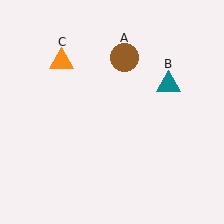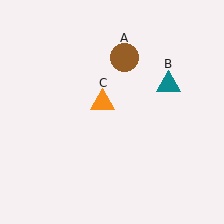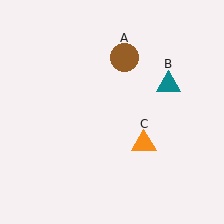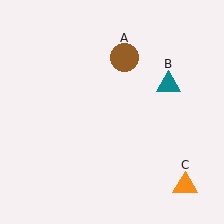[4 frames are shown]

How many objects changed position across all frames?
1 object changed position: orange triangle (object C).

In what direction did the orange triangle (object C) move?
The orange triangle (object C) moved down and to the right.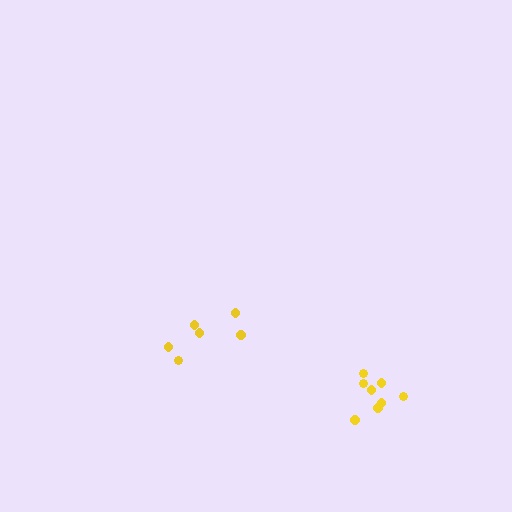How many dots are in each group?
Group 1: 6 dots, Group 2: 8 dots (14 total).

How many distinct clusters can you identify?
There are 2 distinct clusters.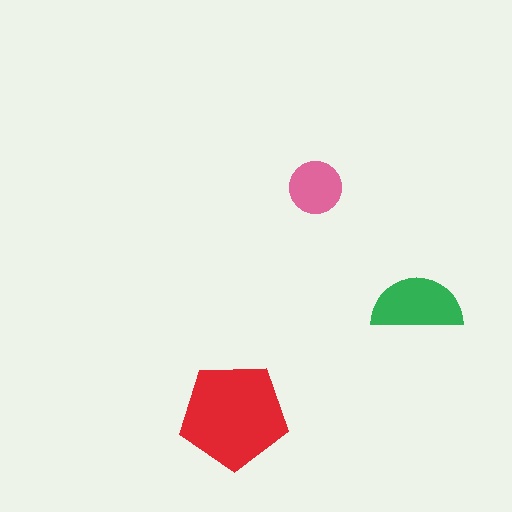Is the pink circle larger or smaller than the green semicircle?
Smaller.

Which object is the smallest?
The pink circle.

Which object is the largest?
The red pentagon.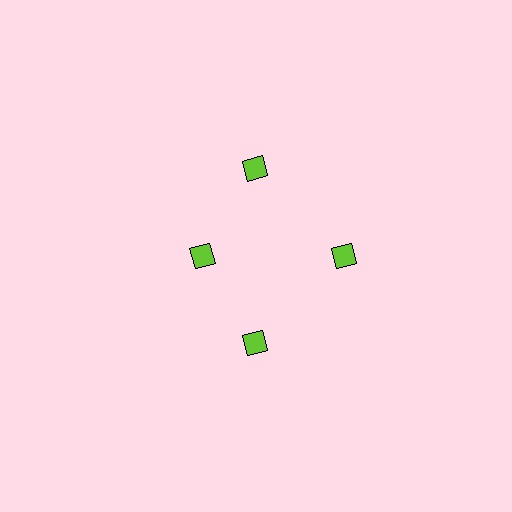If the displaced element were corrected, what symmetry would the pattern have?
It would have 4-fold rotational symmetry — the pattern would map onto itself every 90 degrees.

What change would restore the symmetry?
The symmetry would be restored by moving it outward, back onto the ring so that all 4 diamonds sit at equal angles and equal distance from the center.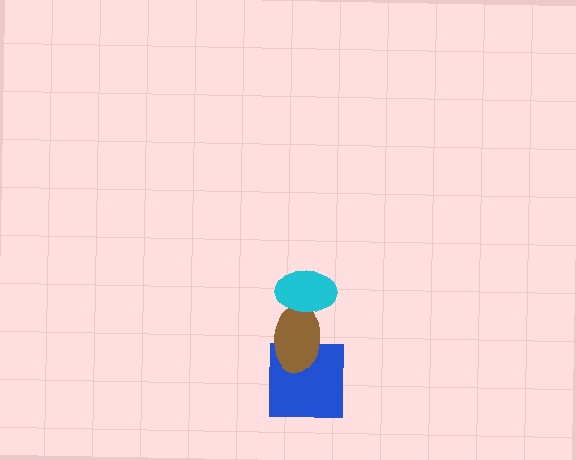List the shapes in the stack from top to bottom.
From top to bottom: the cyan ellipse, the brown ellipse, the blue square.